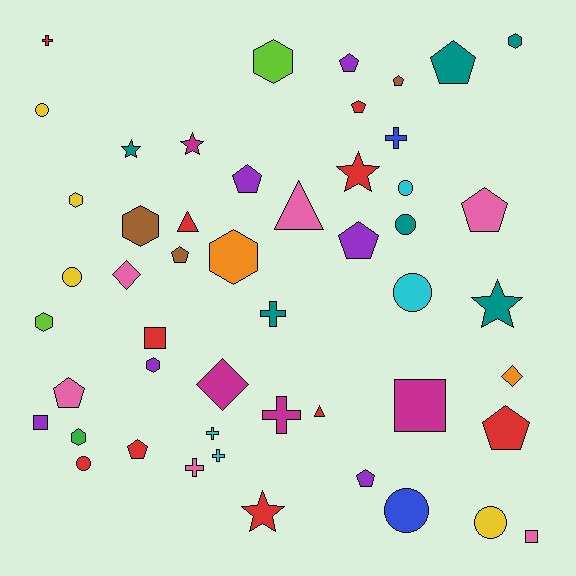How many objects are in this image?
There are 50 objects.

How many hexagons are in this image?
There are 8 hexagons.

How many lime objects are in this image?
There are 2 lime objects.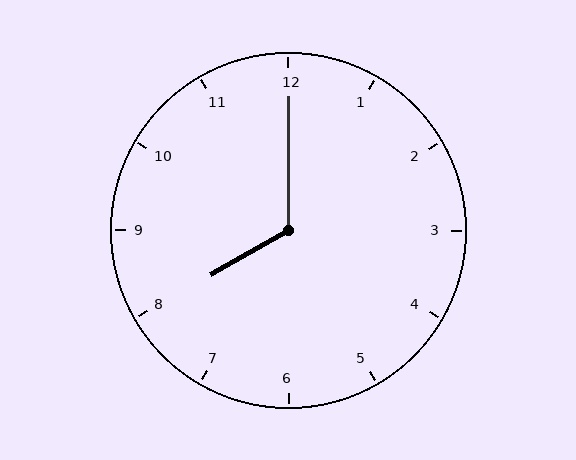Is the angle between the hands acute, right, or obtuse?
It is obtuse.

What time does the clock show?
8:00.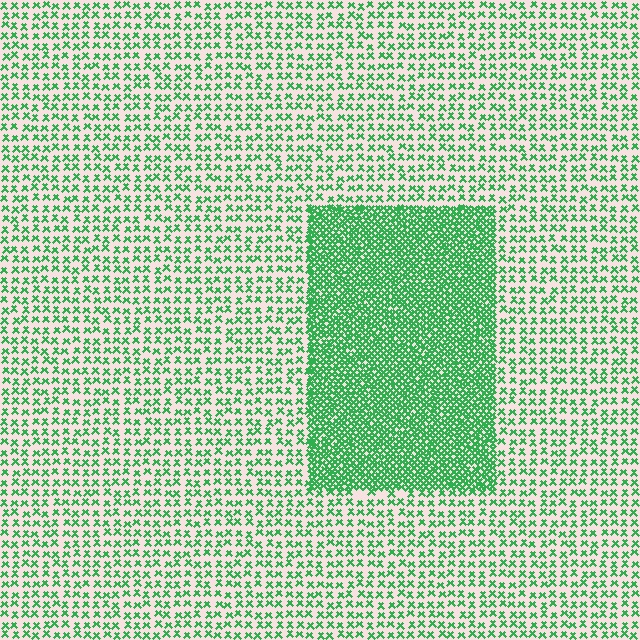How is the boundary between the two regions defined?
The boundary is defined by a change in element density (approximately 2.8x ratio). All elements are the same color, size, and shape.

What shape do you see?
I see a rectangle.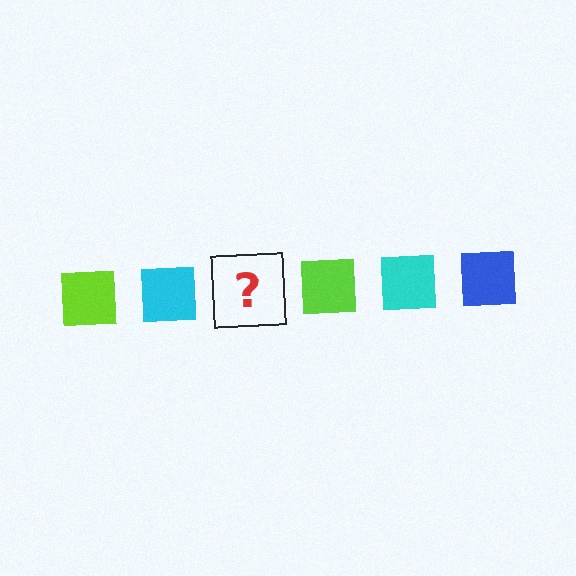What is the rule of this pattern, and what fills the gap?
The rule is that the pattern cycles through lime, cyan, blue squares. The gap should be filled with a blue square.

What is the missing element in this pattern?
The missing element is a blue square.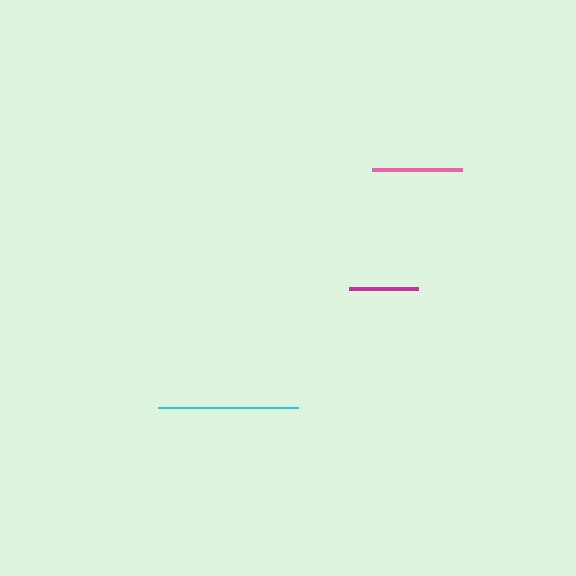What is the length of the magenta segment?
The magenta segment is approximately 69 pixels long.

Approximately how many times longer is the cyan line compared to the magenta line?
The cyan line is approximately 2.0 times the length of the magenta line.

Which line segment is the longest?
The cyan line is the longest at approximately 141 pixels.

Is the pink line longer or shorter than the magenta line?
The pink line is longer than the magenta line.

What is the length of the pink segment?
The pink segment is approximately 90 pixels long.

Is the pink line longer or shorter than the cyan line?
The cyan line is longer than the pink line.